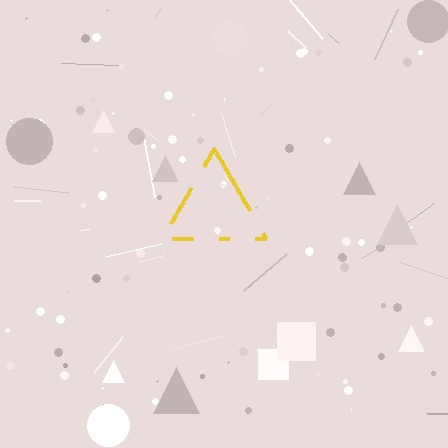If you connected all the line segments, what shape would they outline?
They would outline a triangle.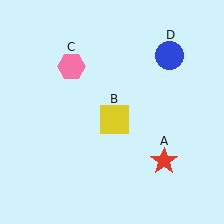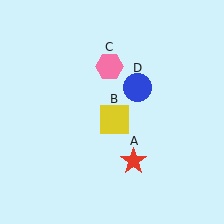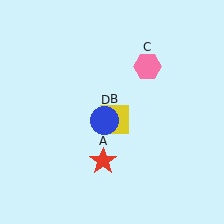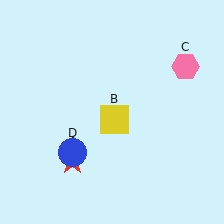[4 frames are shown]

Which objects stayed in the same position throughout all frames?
Yellow square (object B) remained stationary.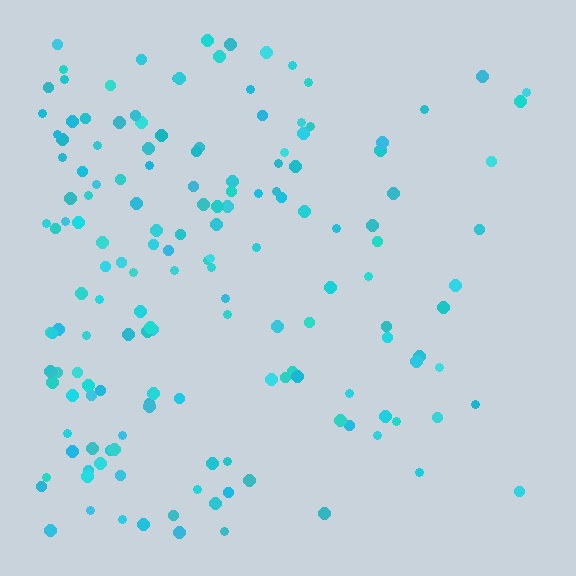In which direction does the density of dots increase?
From right to left, with the left side densest.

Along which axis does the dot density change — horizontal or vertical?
Horizontal.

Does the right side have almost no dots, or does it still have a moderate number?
Still a moderate number, just noticeably fewer than the left.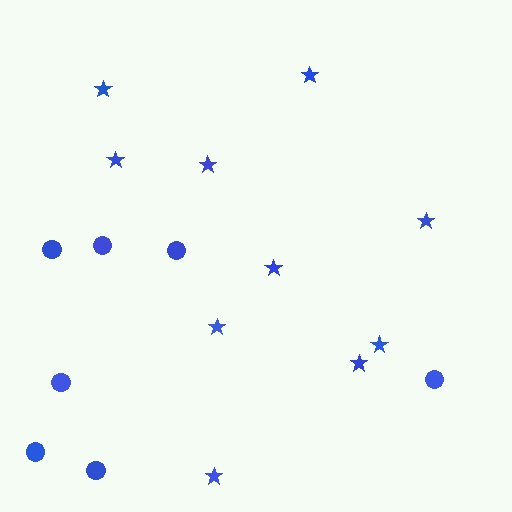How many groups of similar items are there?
There are 2 groups: one group of circles (7) and one group of stars (10).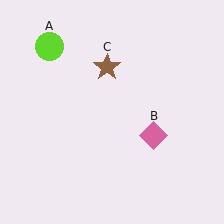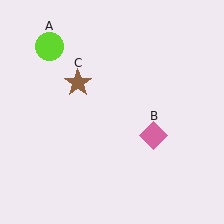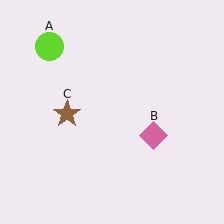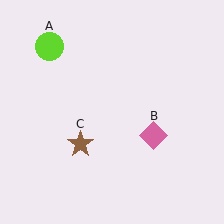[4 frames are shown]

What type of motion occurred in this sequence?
The brown star (object C) rotated counterclockwise around the center of the scene.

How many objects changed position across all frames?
1 object changed position: brown star (object C).